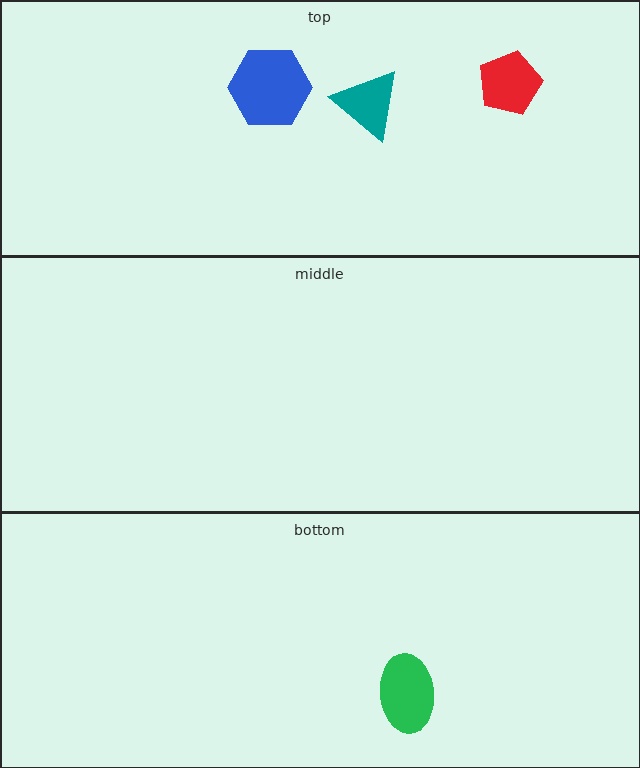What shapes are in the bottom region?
The green ellipse.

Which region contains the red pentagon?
The top region.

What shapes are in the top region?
The blue hexagon, the red pentagon, the teal triangle.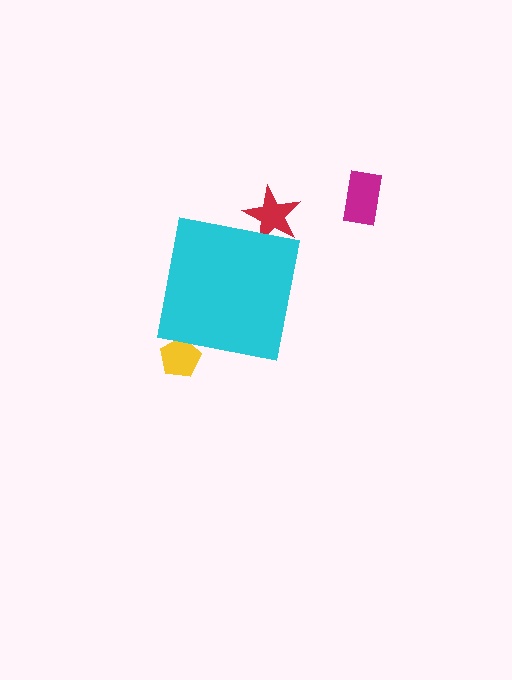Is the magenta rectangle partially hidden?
No, the magenta rectangle is fully visible.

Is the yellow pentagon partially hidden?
Yes, the yellow pentagon is partially hidden behind the cyan square.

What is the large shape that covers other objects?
A cyan square.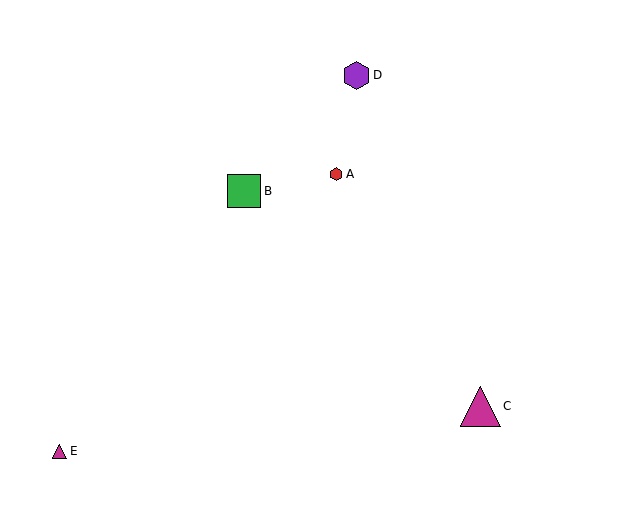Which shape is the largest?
The magenta triangle (labeled C) is the largest.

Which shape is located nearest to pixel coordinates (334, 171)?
The red hexagon (labeled A) at (336, 174) is nearest to that location.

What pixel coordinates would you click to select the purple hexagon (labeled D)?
Click at (356, 75) to select the purple hexagon D.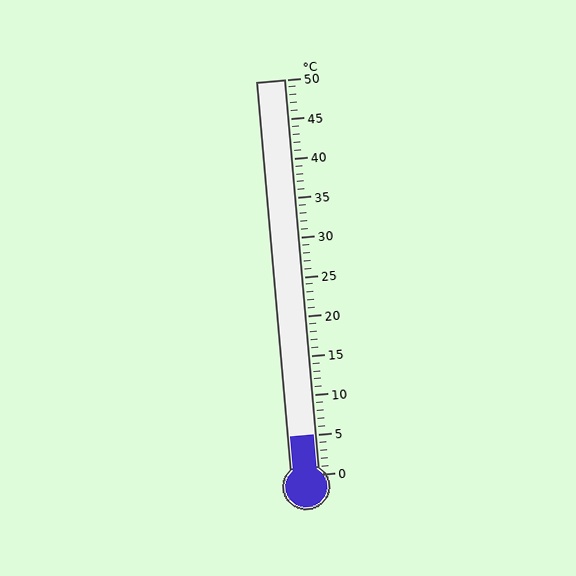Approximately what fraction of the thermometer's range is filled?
The thermometer is filled to approximately 10% of its range.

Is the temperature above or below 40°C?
The temperature is below 40°C.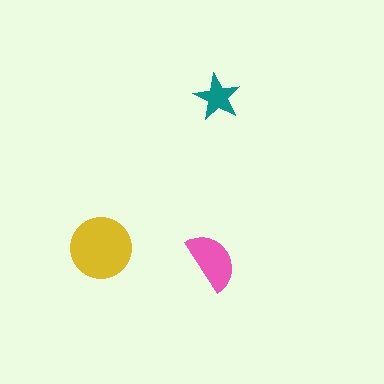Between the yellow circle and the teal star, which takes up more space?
The yellow circle.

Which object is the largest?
The yellow circle.